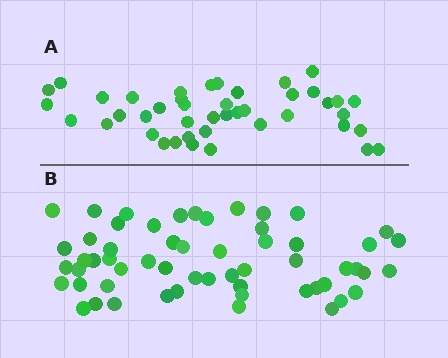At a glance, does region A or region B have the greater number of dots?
Region B (the bottom region) has more dots.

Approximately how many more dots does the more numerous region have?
Region B has approximately 15 more dots than region A.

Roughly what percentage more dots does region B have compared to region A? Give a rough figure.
About 35% more.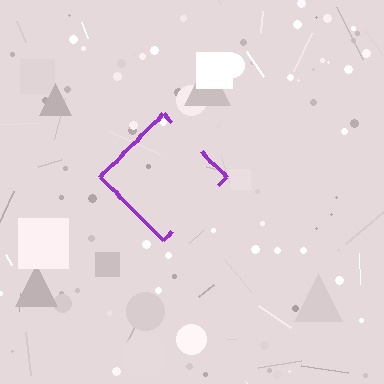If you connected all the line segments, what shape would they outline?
They would outline a diamond.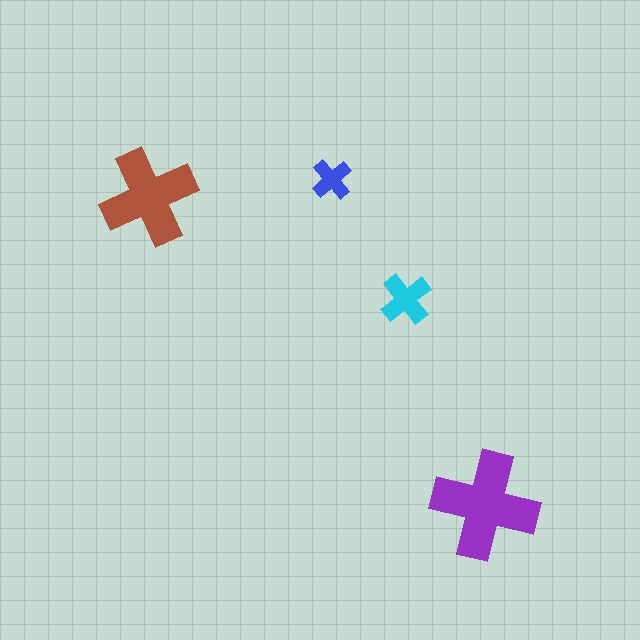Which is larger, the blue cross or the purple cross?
The purple one.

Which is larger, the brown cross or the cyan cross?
The brown one.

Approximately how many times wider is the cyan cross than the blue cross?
About 1.5 times wider.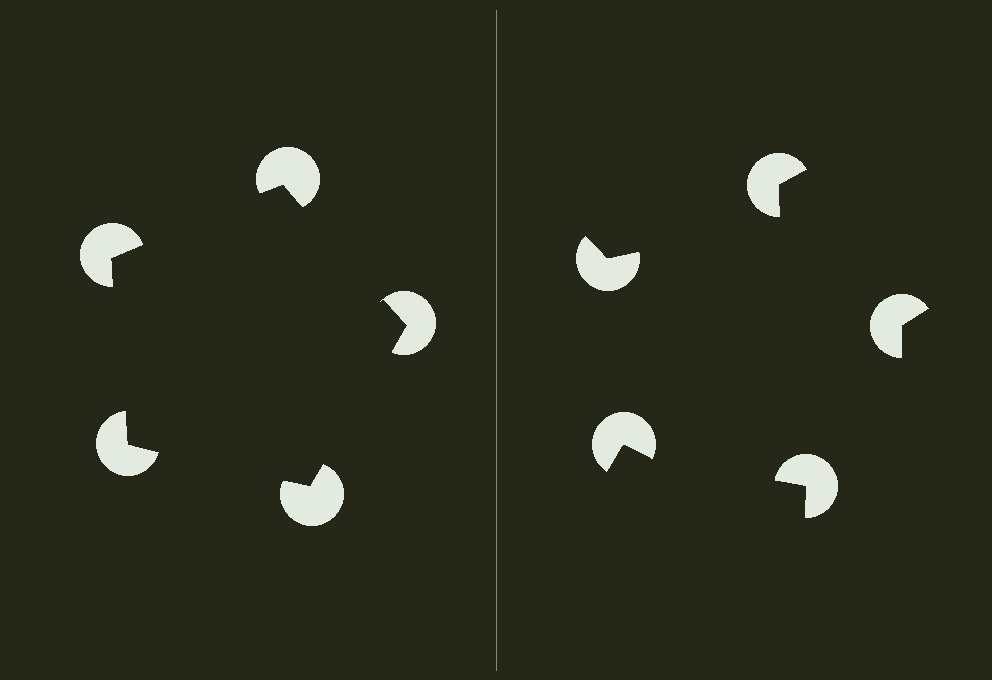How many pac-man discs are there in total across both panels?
10 — 5 on each side.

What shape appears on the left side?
An illusory pentagon.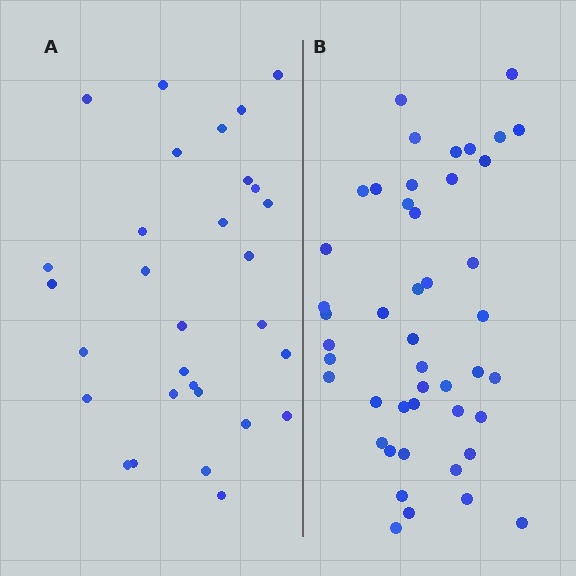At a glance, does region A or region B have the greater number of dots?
Region B (the right region) has more dots.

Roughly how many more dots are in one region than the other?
Region B has approximately 15 more dots than region A.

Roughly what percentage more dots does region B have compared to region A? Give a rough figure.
About 55% more.